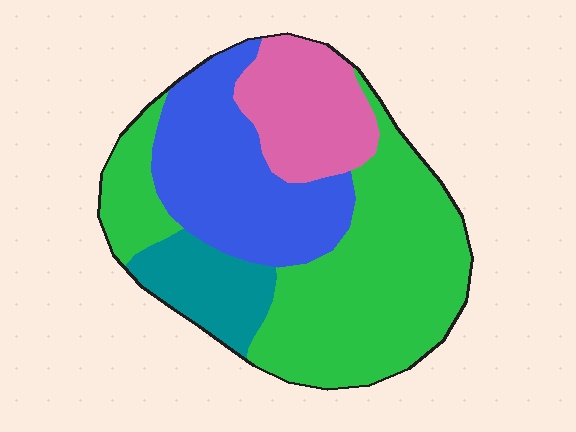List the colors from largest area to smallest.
From largest to smallest: green, blue, pink, teal.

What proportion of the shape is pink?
Pink covers roughly 15% of the shape.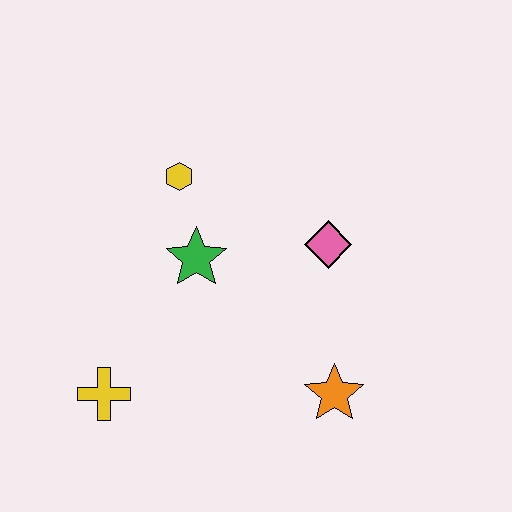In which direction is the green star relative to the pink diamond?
The green star is to the left of the pink diamond.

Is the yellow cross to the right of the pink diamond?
No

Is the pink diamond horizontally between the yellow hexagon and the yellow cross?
No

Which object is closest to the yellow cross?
The green star is closest to the yellow cross.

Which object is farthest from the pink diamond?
The yellow cross is farthest from the pink diamond.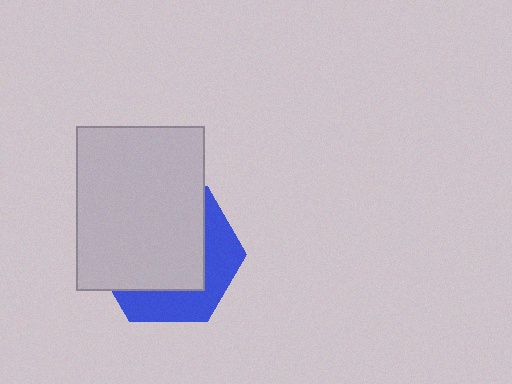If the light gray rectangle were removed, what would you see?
You would see the complete blue hexagon.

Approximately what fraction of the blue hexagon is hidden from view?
Roughly 65% of the blue hexagon is hidden behind the light gray rectangle.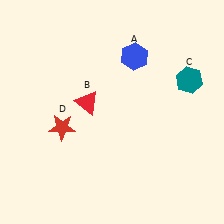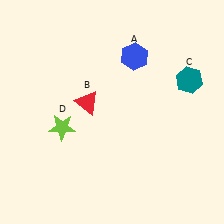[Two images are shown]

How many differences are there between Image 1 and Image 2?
There is 1 difference between the two images.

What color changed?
The star (D) changed from red in Image 1 to lime in Image 2.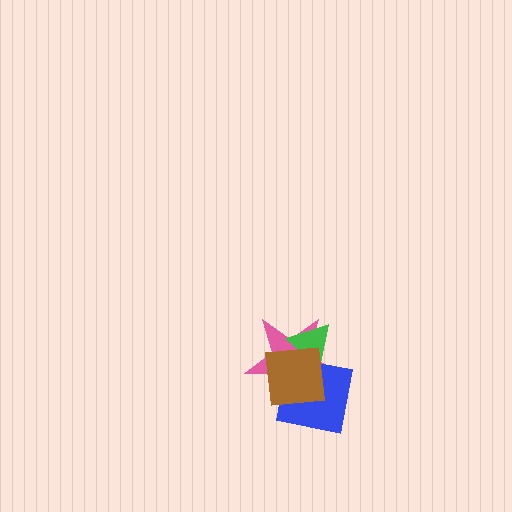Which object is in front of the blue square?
The brown square is in front of the blue square.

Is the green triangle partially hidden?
Yes, it is partially covered by another shape.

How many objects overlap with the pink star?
3 objects overlap with the pink star.